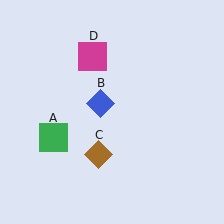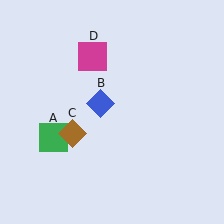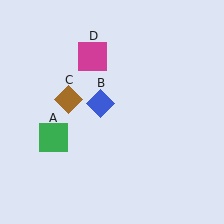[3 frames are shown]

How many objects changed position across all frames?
1 object changed position: brown diamond (object C).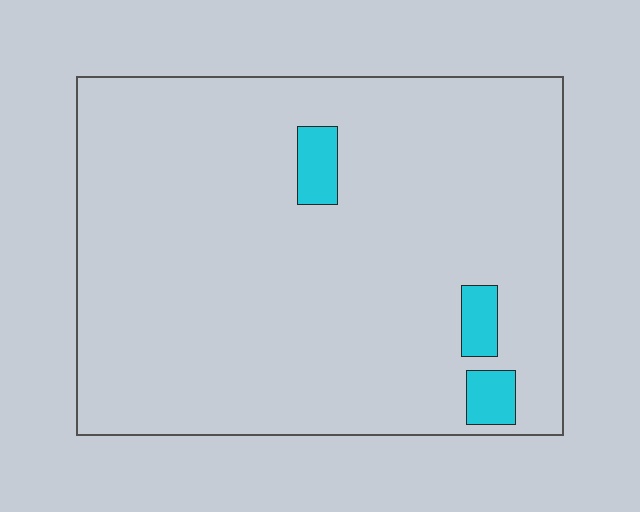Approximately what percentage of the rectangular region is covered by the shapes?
Approximately 5%.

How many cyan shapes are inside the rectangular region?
3.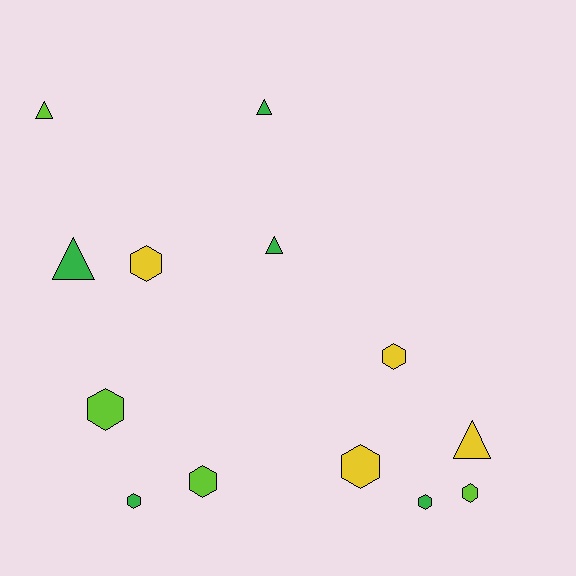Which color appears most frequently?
Green, with 5 objects.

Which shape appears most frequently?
Hexagon, with 8 objects.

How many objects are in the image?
There are 13 objects.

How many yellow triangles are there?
There is 1 yellow triangle.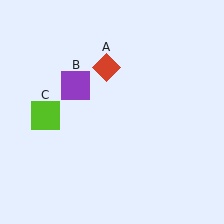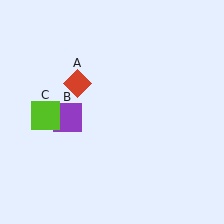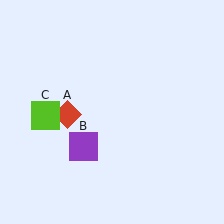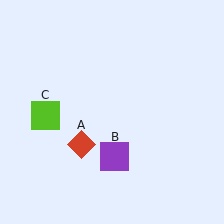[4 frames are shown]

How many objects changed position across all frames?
2 objects changed position: red diamond (object A), purple square (object B).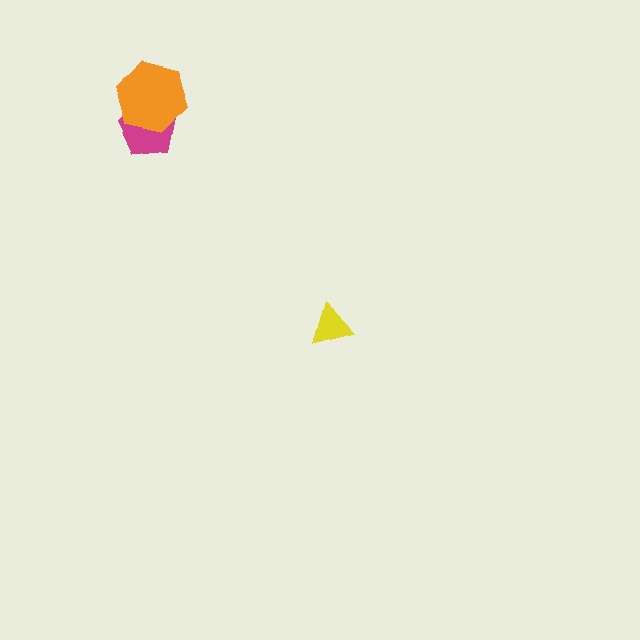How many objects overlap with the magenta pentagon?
1 object overlaps with the magenta pentagon.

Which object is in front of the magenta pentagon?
The orange hexagon is in front of the magenta pentagon.